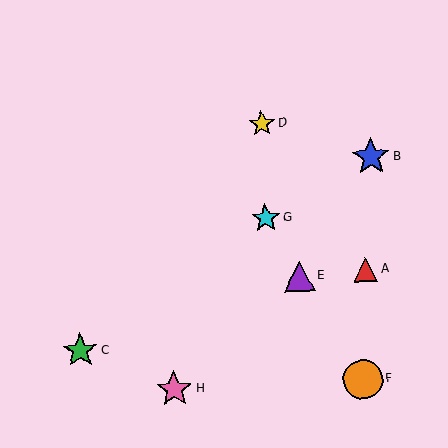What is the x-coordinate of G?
Object G is at x≈266.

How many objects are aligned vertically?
2 objects (D, G) are aligned vertically.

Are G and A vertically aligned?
No, G is at x≈266 and A is at x≈366.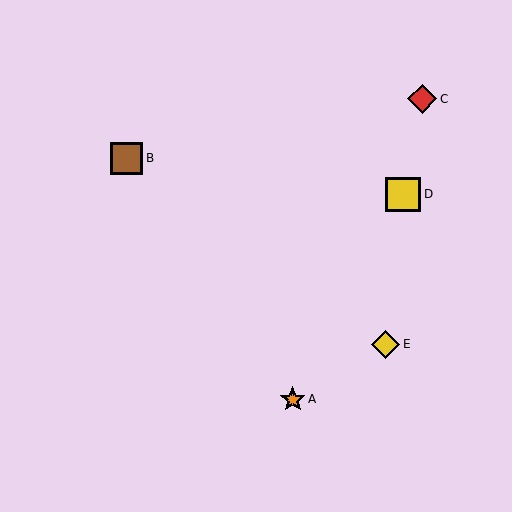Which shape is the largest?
The yellow square (labeled D) is the largest.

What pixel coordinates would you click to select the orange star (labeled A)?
Click at (293, 399) to select the orange star A.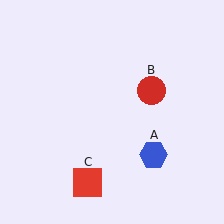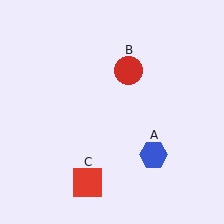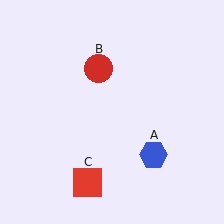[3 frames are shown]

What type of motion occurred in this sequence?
The red circle (object B) rotated counterclockwise around the center of the scene.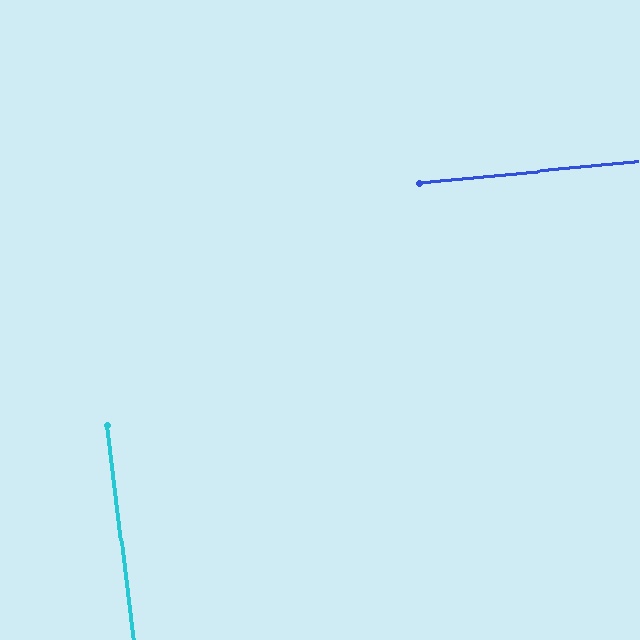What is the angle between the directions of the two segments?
Approximately 89 degrees.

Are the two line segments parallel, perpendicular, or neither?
Perpendicular — they meet at approximately 89°.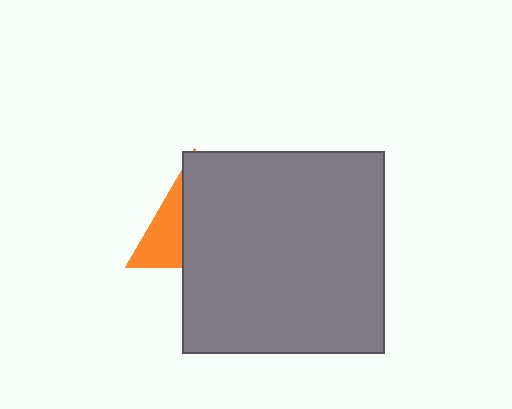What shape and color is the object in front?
The object in front is a gray square.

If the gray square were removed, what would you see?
You would see the complete orange triangle.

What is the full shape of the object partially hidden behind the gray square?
The partially hidden object is an orange triangle.